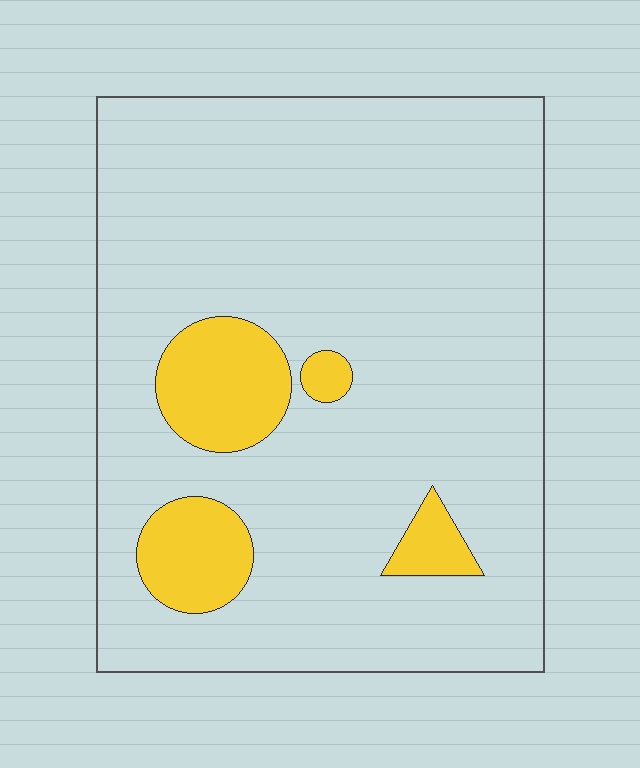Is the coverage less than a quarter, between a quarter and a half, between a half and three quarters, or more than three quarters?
Less than a quarter.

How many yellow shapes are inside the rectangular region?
4.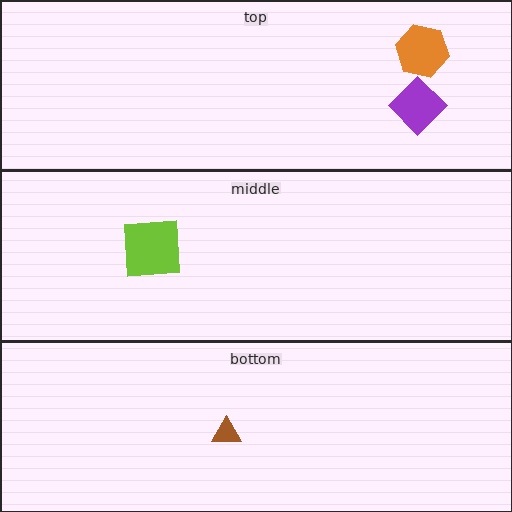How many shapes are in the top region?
2.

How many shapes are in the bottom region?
1.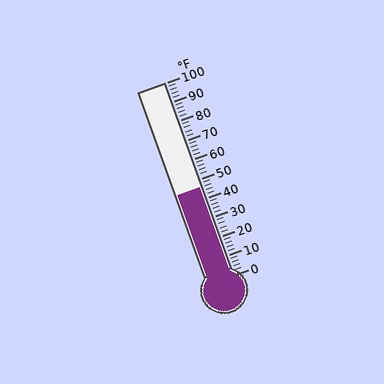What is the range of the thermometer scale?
The thermometer scale ranges from 0°F to 100°F.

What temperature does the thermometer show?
The thermometer shows approximately 46°F.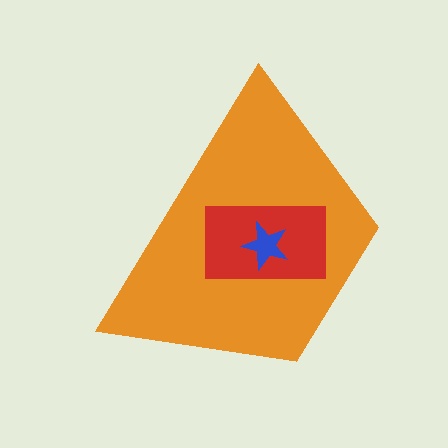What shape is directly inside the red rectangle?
The blue star.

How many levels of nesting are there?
3.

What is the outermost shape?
The orange trapezoid.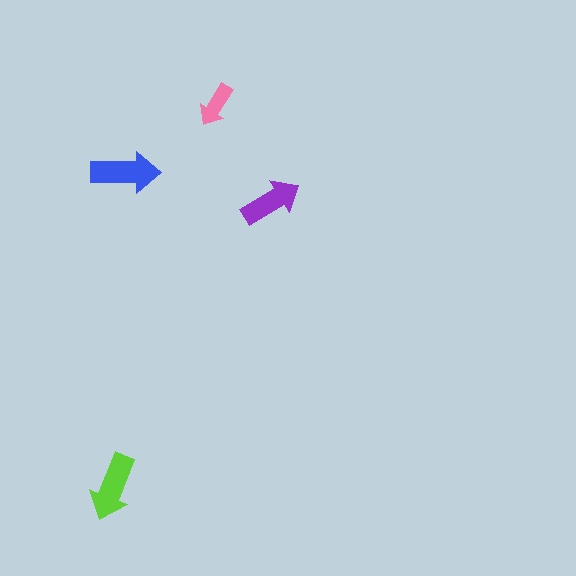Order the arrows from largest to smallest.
the blue one, the lime one, the purple one, the pink one.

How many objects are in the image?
There are 4 objects in the image.